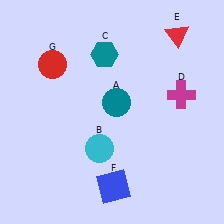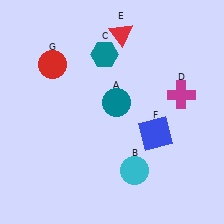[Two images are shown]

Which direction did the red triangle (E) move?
The red triangle (E) moved left.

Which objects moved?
The objects that moved are: the cyan circle (B), the red triangle (E), the blue square (F).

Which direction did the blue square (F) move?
The blue square (F) moved up.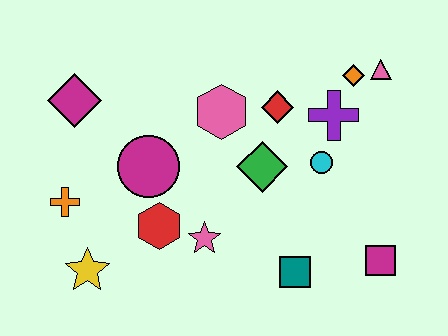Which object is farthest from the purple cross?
The yellow star is farthest from the purple cross.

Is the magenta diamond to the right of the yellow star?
No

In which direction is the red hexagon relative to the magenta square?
The red hexagon is to the left of the magenta square.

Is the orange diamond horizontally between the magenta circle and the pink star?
No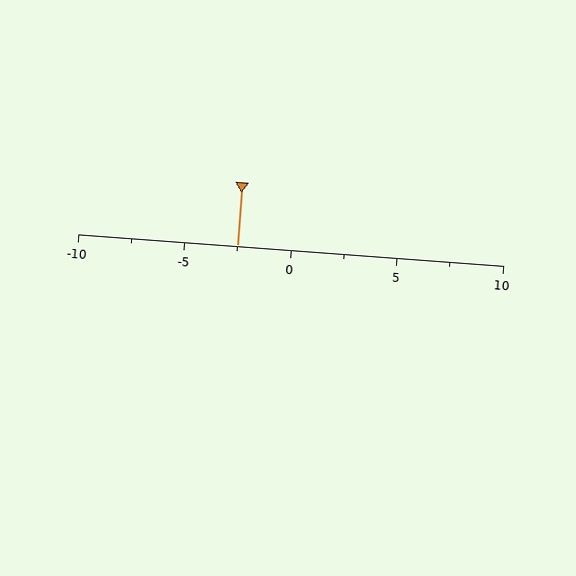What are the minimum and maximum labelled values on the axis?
The axis runs from -10 to 10.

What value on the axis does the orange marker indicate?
The marker indicates approximately -2.5.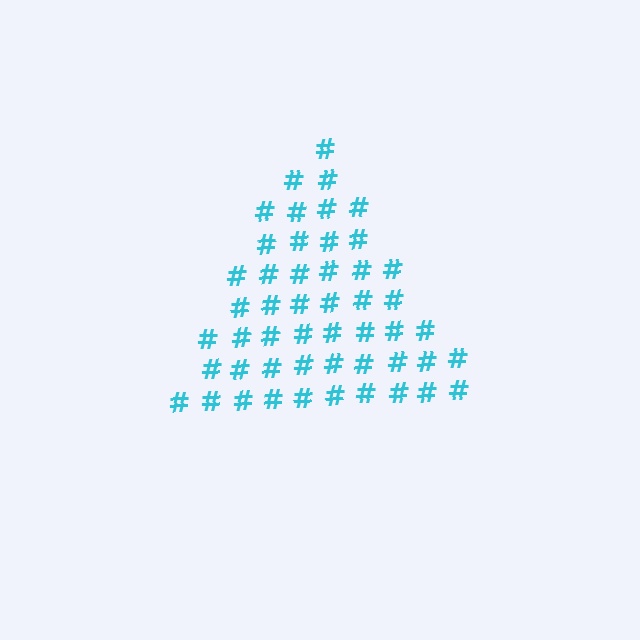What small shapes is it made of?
It is made of small hash symbols.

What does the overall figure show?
The overall figure shows a triangle.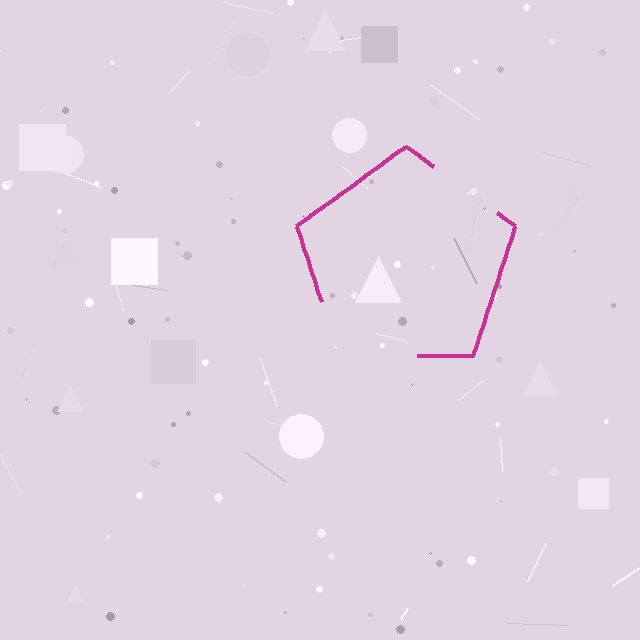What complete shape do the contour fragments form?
The contour fragments form a pentagon.